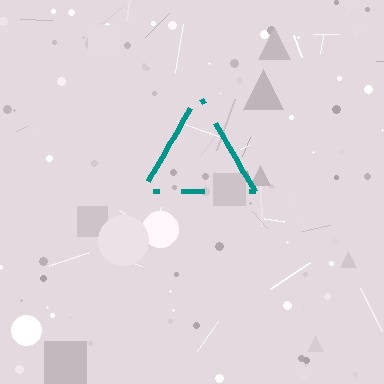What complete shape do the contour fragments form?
The contour fragments form a triangle.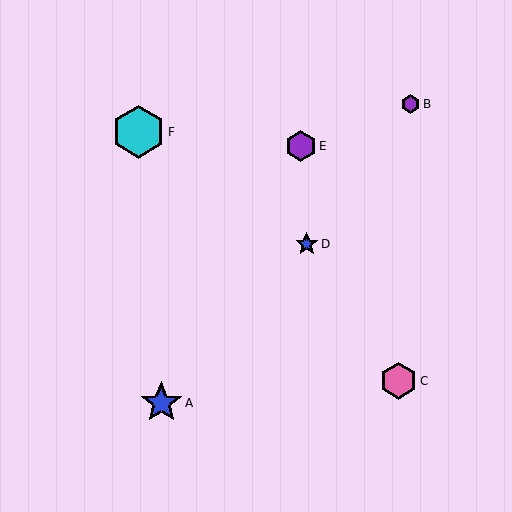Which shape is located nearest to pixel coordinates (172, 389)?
The blue star (labeled A) at (161, 403) is nearest to that location.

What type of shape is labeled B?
Shape B is a purple hexagon.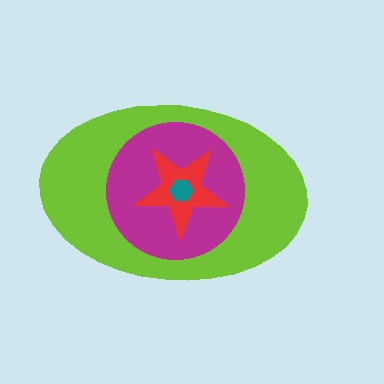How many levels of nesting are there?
4.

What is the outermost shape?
The lime ellipse.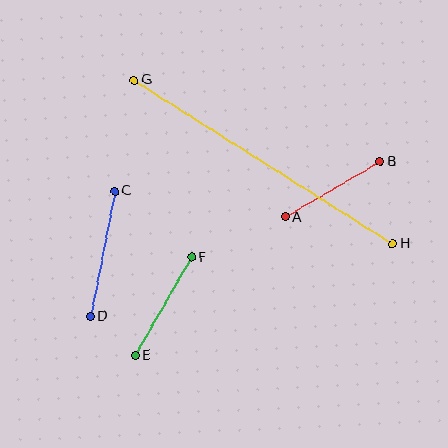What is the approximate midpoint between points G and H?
The midpoint is at approximately (264, 162) pixels.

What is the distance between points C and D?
The distance is approximately 128 pixels.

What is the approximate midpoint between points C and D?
The midpoint is at approximately (102, 254) pixels.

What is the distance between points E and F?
The distance is approximately 113 pixels.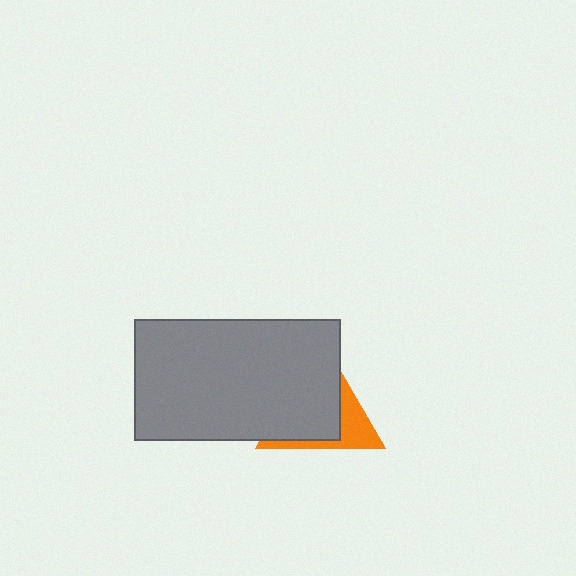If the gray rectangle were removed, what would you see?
You would see the complete orange triangle.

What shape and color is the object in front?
The object in front is a gray rectangle.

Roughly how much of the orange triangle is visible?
A small part of it is visible (roughly 32%).